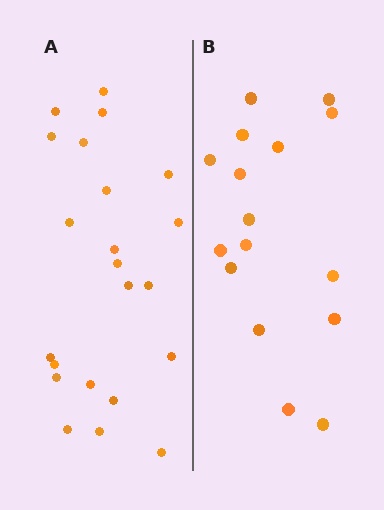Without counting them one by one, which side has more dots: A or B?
Region A (the left region) has more dots.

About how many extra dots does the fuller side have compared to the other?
Region A has about 6 more dots than region B.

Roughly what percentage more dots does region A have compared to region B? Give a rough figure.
About 40% more.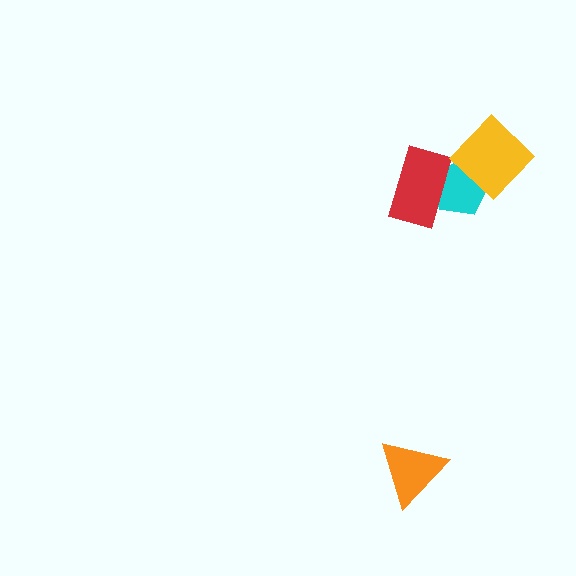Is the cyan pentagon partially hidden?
Yes, it is partially covered by another shape.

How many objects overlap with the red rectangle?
1 object overlaps with the red rectangle.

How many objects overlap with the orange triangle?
0 objects overlap with the orange triangle.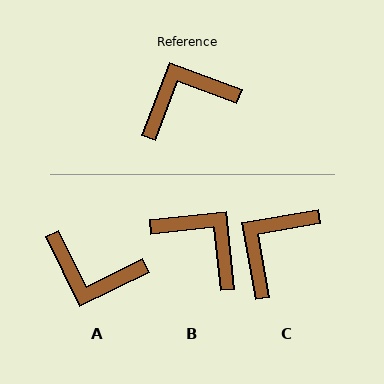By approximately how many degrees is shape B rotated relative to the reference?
Approximately 63 degrees clockwise.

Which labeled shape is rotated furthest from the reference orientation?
A, about 137 degrees away.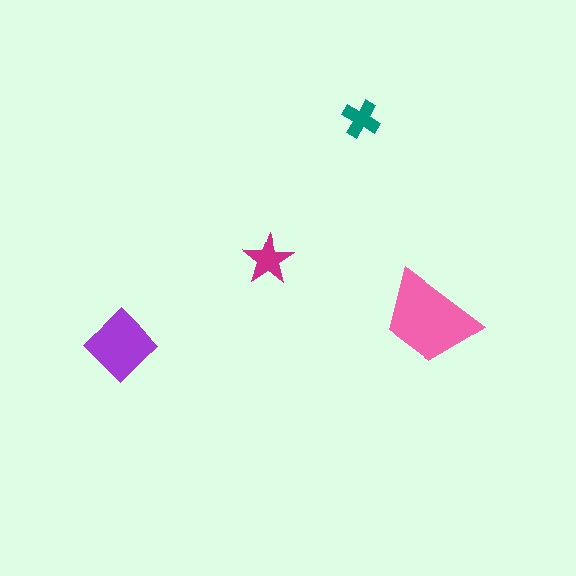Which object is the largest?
The pink trapezoid.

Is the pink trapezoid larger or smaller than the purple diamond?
Larger.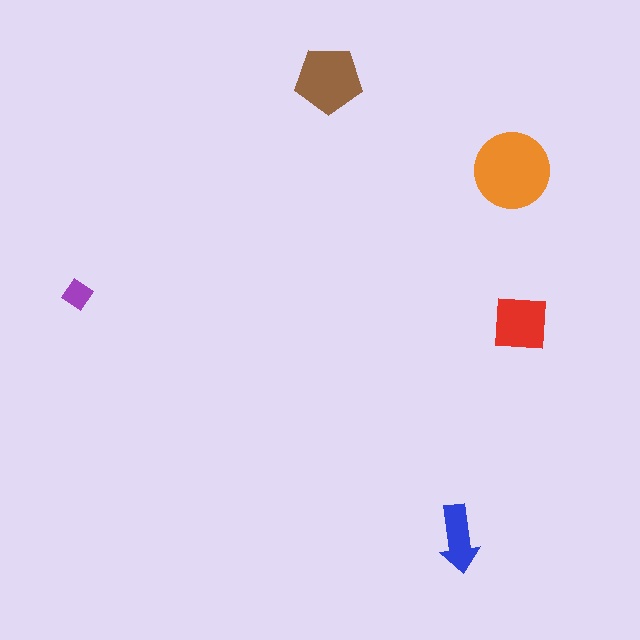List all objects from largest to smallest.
The orange circle, the brown pentagon, the red square, the blue arrow, the purple diamond.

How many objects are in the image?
There are 5 objects in the image.